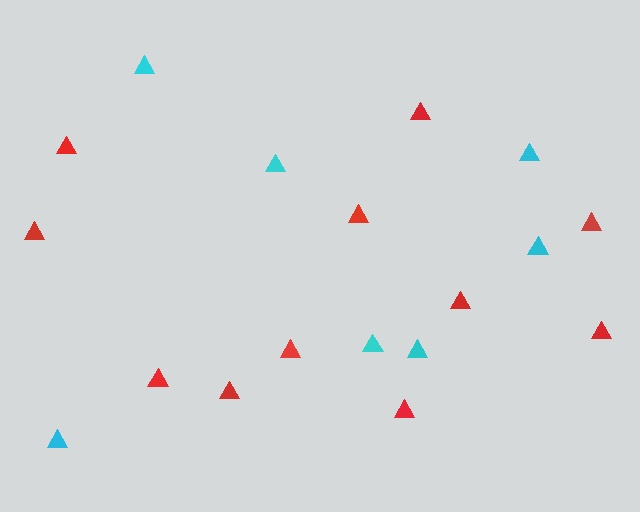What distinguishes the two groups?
There are 2 groups: one group of cyan triangles (7) and one group of red triangles (11).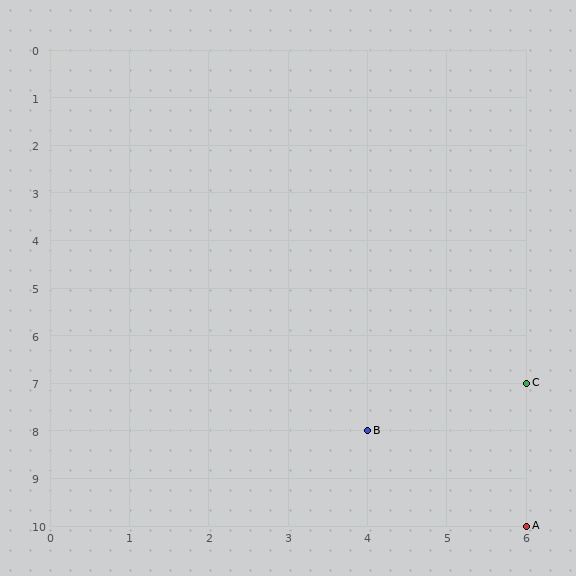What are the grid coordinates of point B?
Point B is at grid coordinates (4, 8).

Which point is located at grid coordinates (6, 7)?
Point C is at (6, 7).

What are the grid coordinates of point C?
Point C is at grid coordinates (6, 7).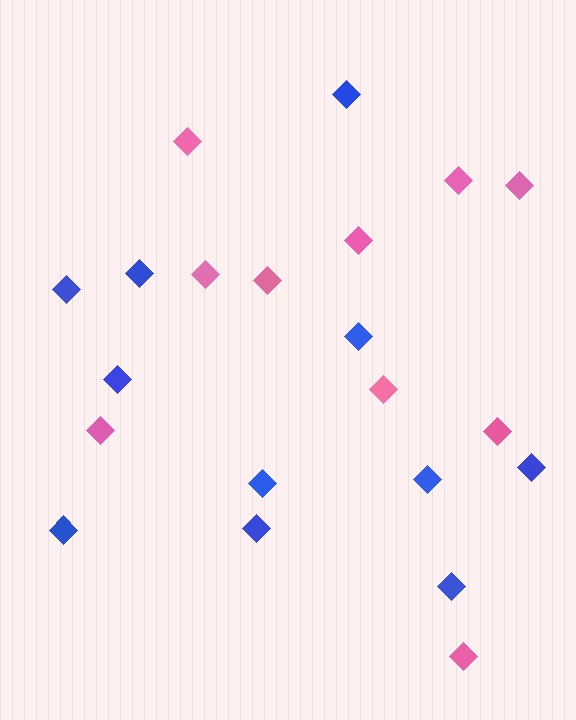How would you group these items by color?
There are 2 groups: one group of pink diamonds (10) and one group of blue diamonds (11).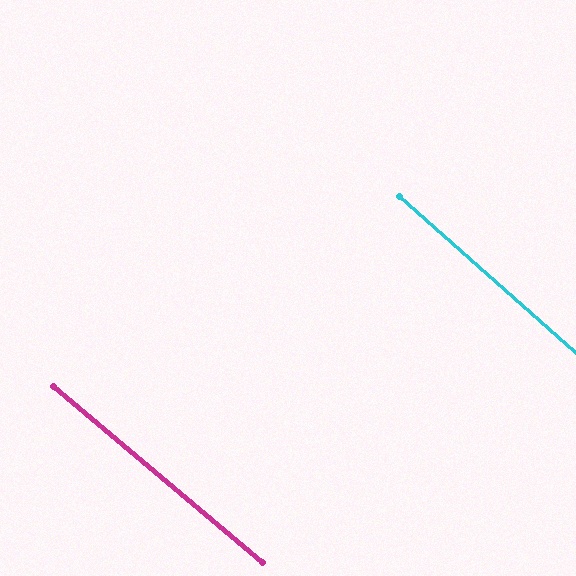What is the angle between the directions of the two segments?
Approximately 1 degree.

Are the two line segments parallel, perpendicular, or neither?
Parallel — their directions differ by only 1.2°.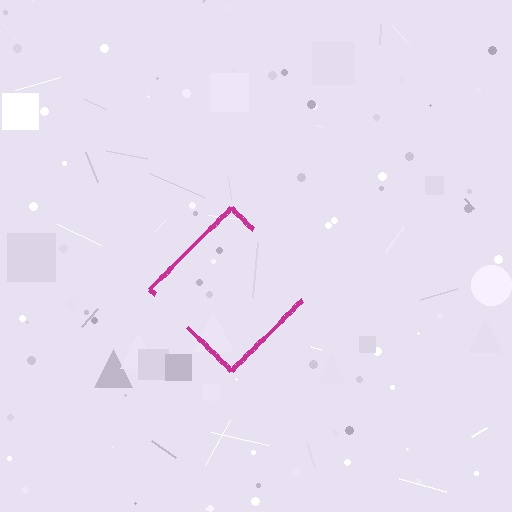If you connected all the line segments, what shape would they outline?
They would outline a diamond.